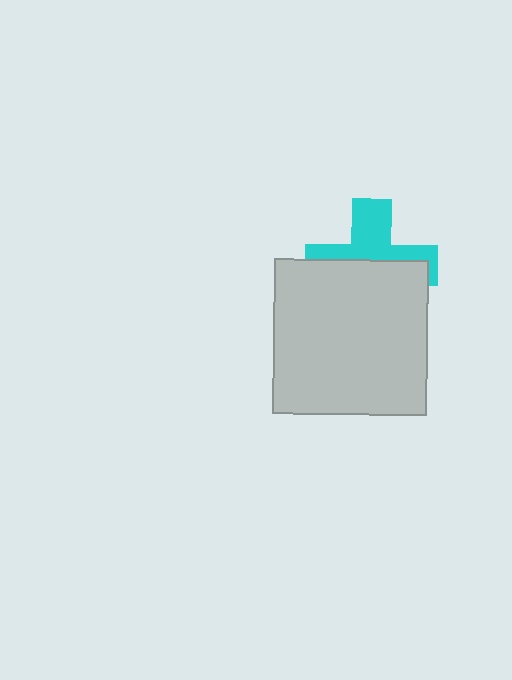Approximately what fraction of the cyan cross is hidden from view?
Roughly 56% of the cyan cross is hidden behind the light gray square.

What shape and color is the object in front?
The object in front is a light gray square.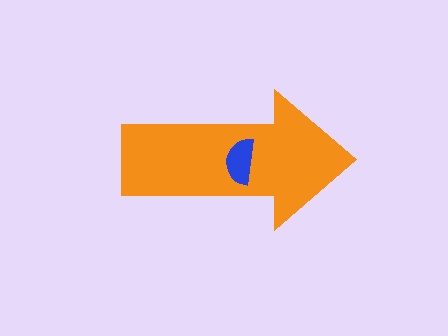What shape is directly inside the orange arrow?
The blue semicircle.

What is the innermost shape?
The blue semicircle.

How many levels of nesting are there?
2.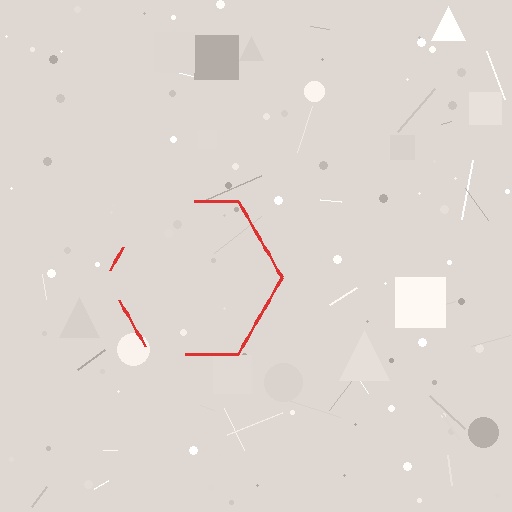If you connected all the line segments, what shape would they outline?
They would outline a hexagon.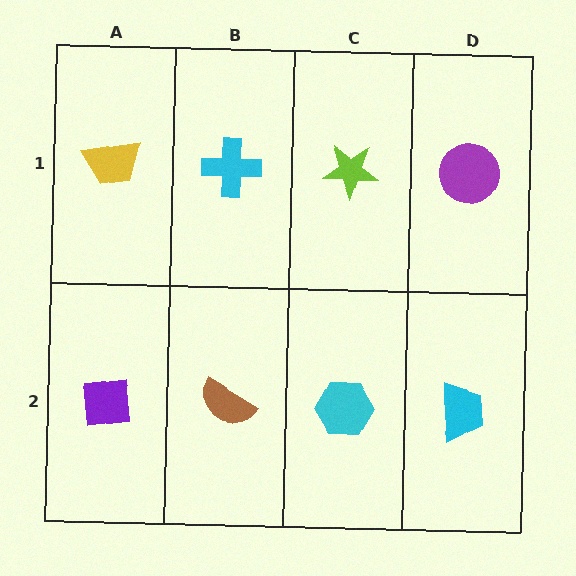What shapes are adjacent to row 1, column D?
A cyan trapezoid (row 2, column D), a lime star (row 1, column C).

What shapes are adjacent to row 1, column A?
A purple square (row 2, column A), a cyan cross (row 1, column B).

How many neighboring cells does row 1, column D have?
2.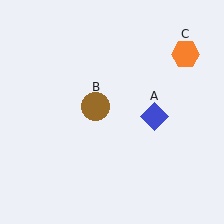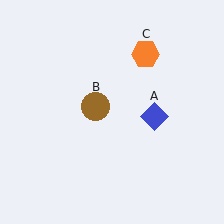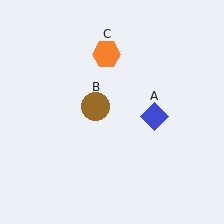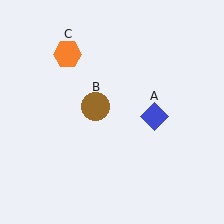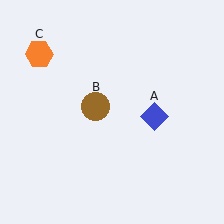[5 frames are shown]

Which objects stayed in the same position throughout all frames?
Blue diamond (object A) and brown circle (object B) remained stationary.